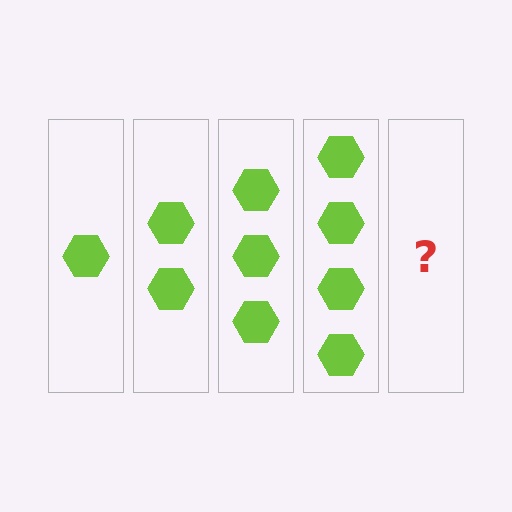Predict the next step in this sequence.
The next step is 5 hexagons.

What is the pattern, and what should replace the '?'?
The pattern is that each step adds one more hexagon. The '?' should be 5 hexagons.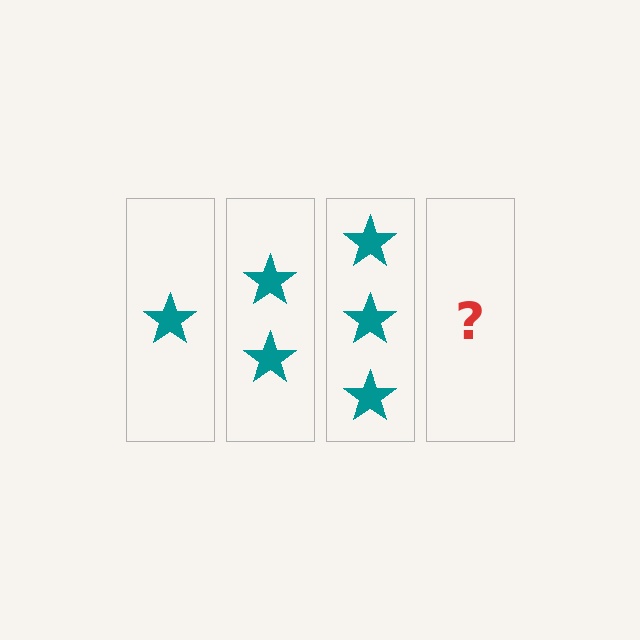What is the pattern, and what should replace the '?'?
The pattern is that each step adds one more star. The '?' should be 4 stars.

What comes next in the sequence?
The next element should be 4 stars.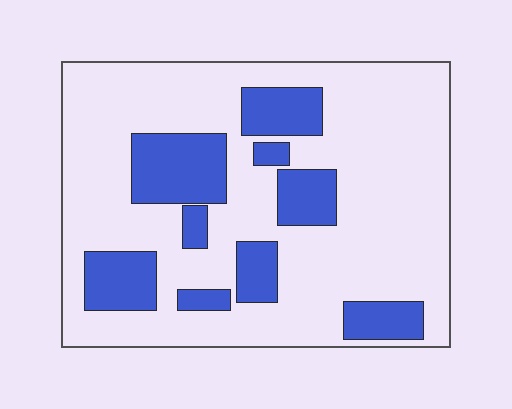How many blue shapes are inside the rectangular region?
9.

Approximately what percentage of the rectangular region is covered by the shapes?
Approximately 25%.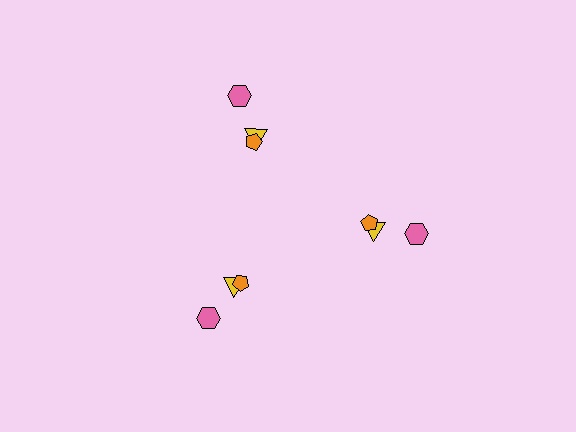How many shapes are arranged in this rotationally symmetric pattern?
There are 9 shapes, arranged in 3 groups of 3.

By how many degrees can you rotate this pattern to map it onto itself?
The pattern maps onto itself every 120 degrees of rotation.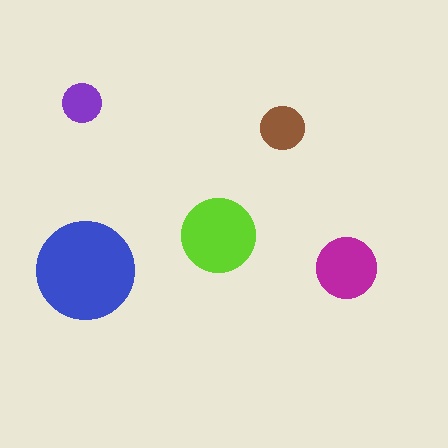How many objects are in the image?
There are 5 objects in the image.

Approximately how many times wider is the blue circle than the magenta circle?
About 1.5 times wider.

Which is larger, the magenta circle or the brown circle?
The magenta one.